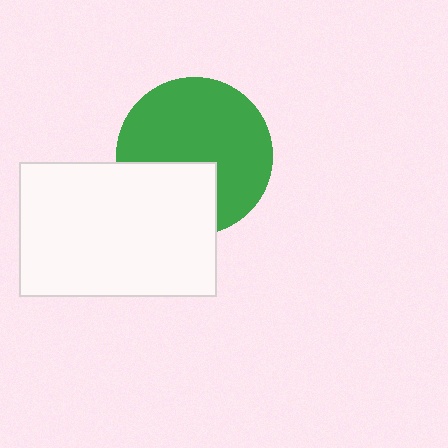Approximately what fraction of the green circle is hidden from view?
Roughly 31% of the green circle is hidden behind the white rectangle.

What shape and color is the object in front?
The object in front is a white rectangle.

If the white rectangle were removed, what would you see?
You would see the complete green circle.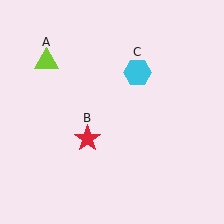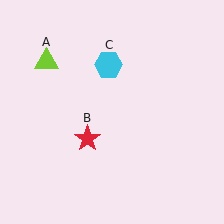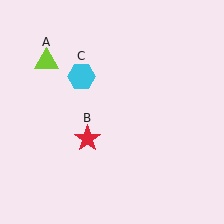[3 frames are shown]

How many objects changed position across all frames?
1 object changed position: cyan hexagon (object C).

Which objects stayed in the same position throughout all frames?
Lime triangle (object A) and red star (object B) remained stationary.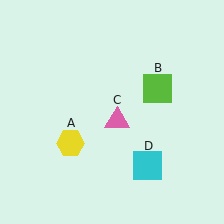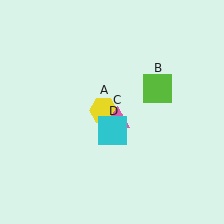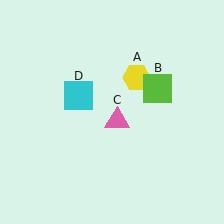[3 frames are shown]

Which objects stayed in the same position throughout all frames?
Lime square (object B) and pink triangle (object C) remained stationary.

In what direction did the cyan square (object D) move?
The cyan square (object D) moved up and to the left.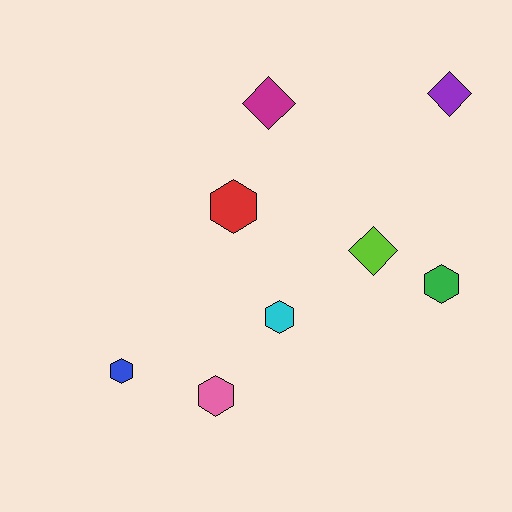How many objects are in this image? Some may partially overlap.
There are 8 objects.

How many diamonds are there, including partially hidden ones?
There are 3 diamonds.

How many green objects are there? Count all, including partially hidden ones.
There is 1 green object.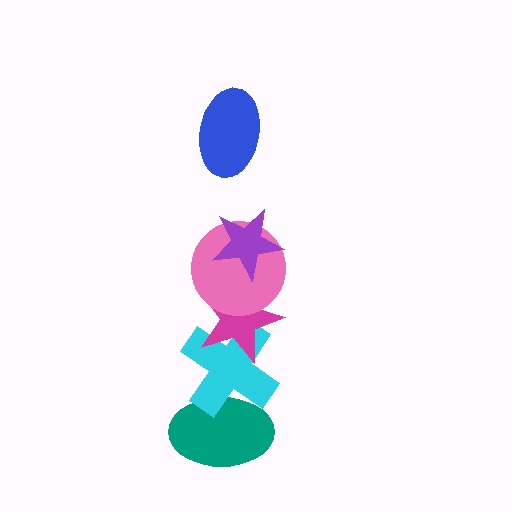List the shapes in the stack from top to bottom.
From top to bottom: the blue ellipse, the purple star, the pink circle, the magenta star, the cyan cross, the teal ellipse.